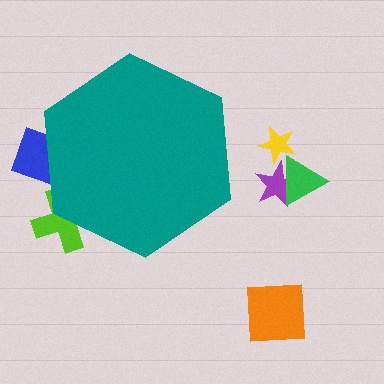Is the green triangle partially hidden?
No, the green triangle is fully visible.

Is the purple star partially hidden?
No, the purple star is fully visible.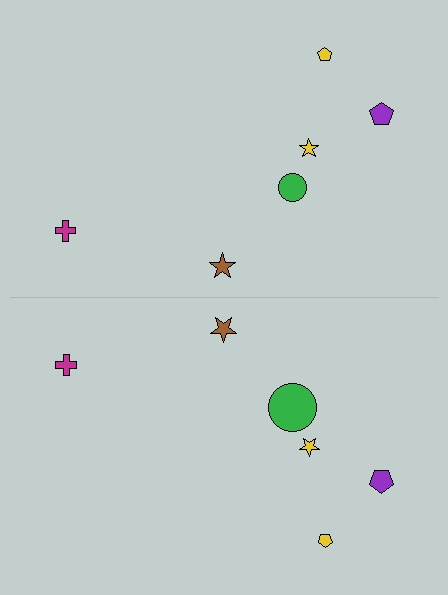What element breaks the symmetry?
The green circle on the bottom side has a different size than its mirror counterpart.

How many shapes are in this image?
There are 12 shapes in this image.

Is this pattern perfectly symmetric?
No, the pattern is not perfectly symmetric. The green circle on the bottom side has a different size than its mirror counterpart.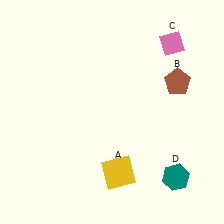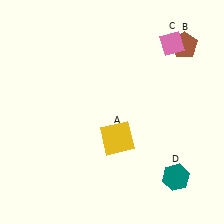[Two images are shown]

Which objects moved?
The objects that moved are: the yellow square (A), the brown pentagon (B).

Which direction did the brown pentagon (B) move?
The brown pentagon (B) moved up.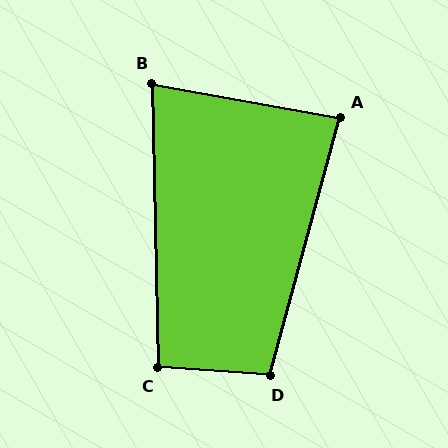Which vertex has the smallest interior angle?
B, at approximately 79 degrees.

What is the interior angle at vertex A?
Approximately 85 degrees (approximately right).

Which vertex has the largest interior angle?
D, at approximately 101 degrees.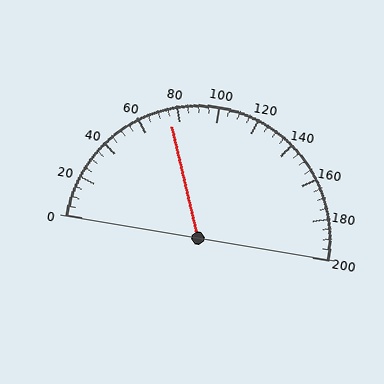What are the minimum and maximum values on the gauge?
The gauge ranges from 0 to 200.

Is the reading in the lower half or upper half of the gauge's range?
The reading is in the lower half of the range (0 to 200).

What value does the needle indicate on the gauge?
The needle indicates approximately 75.